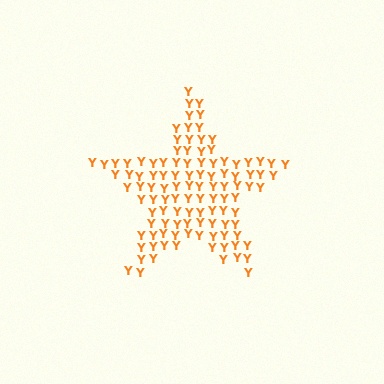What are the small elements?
The small elements are letter Y's.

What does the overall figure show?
The overall figure shows a star.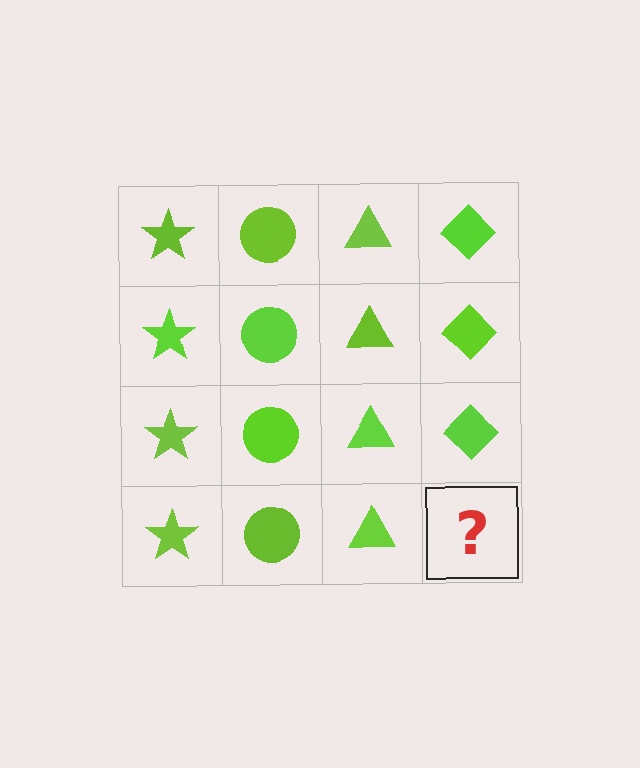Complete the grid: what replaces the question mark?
The question mark should be replaced with a lime diamond.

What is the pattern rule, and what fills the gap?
The rule is that each column has a consistent shape. The gap should be filled with a lime diamond.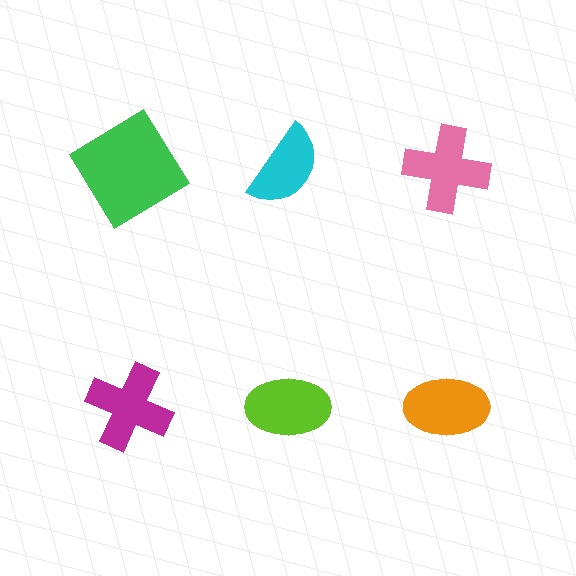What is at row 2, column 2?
A lime ellipse.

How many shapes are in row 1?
3 shapes.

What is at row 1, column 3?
A pink cross.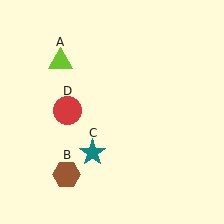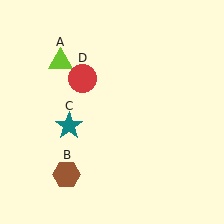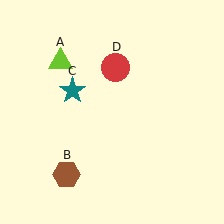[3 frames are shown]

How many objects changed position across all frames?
2 objects changed position: teal star (object C), red circle (object D).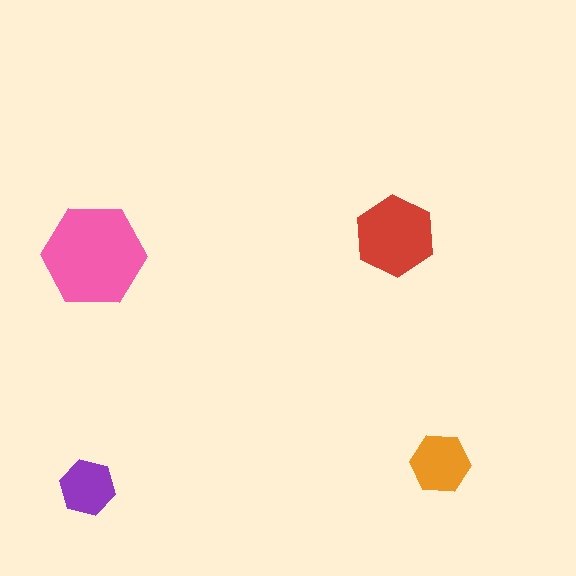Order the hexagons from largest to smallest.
the pink one, the red one, the orange one, the purple one.